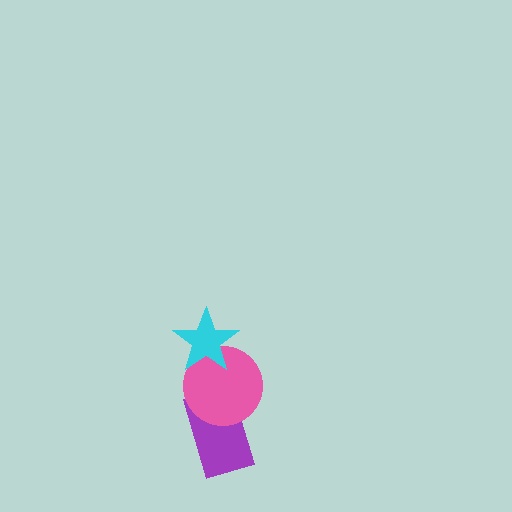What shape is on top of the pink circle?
The cyan star is on top of the pink circle.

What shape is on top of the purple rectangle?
The pink circle is on top of the purple rectangle.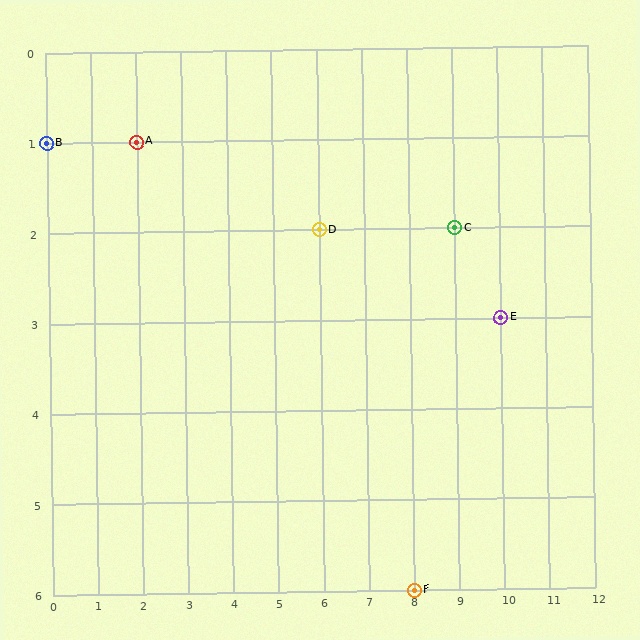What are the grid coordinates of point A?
Point A is at grid coordinates (2, 1).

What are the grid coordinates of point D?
Point D is at grid coordinates (6, 2).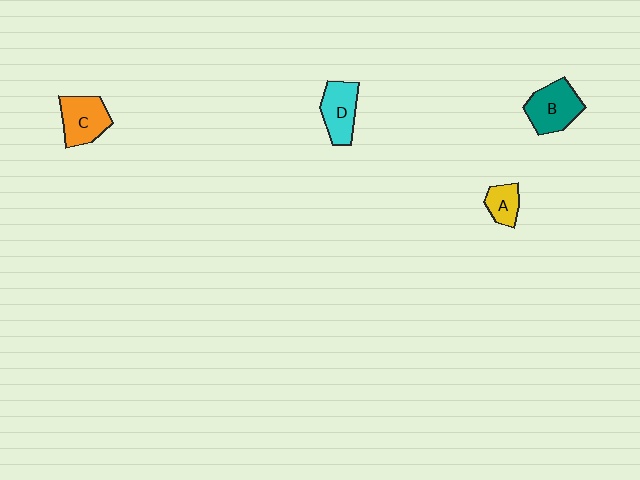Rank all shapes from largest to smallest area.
From largest to smallest: B (teal), C (orange), D (cyan), A (yellow).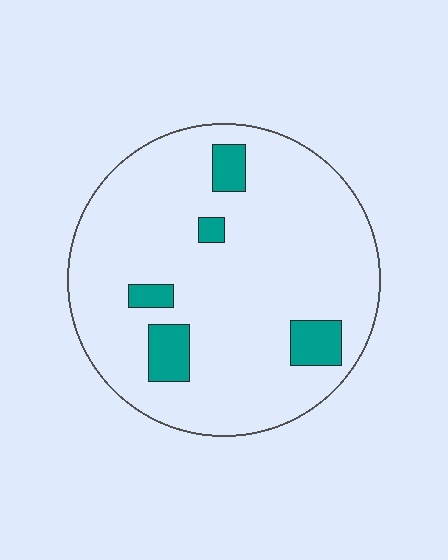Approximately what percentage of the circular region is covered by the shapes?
Approximately 10%.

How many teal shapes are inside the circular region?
5.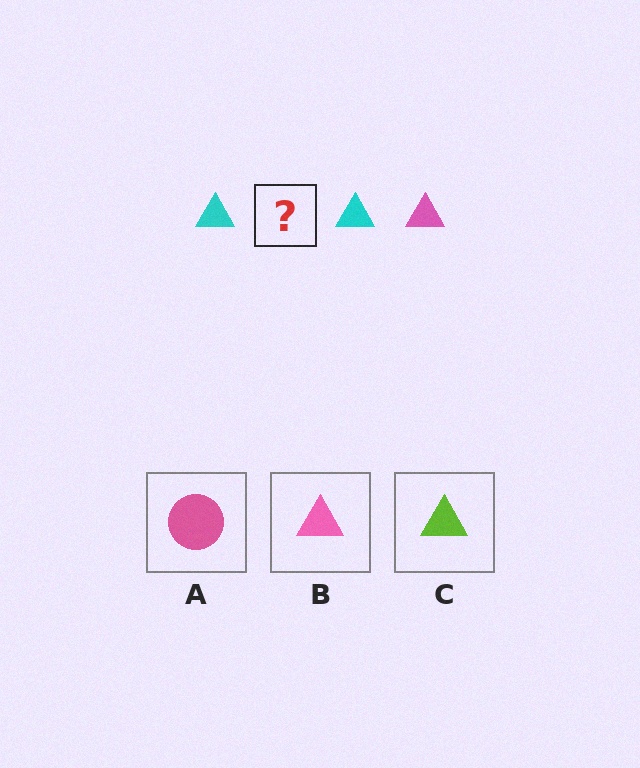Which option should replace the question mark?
Option B.